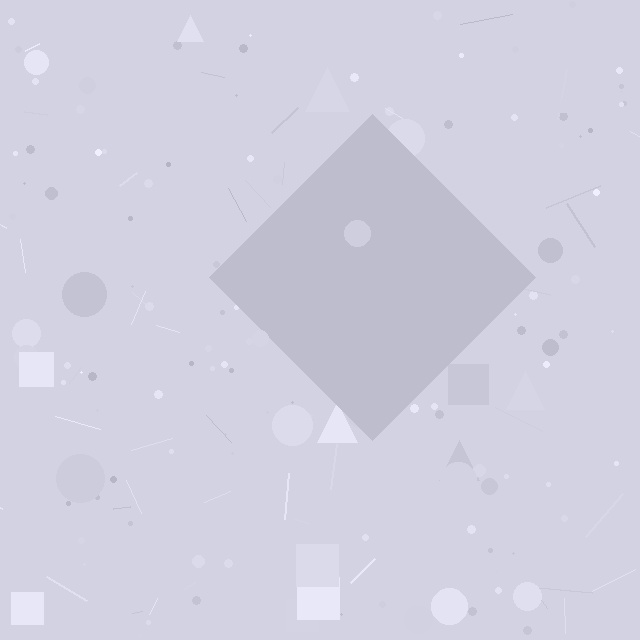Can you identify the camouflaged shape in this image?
The camouflaged shape is a diamond.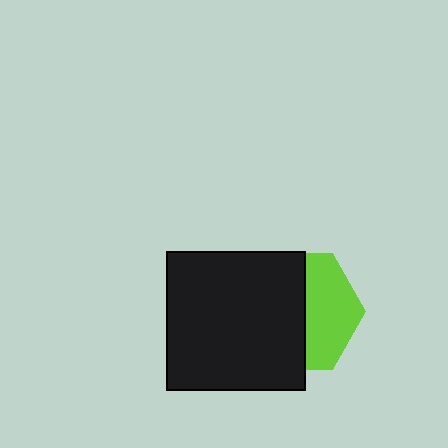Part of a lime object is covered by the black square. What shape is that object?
It is a hexagon.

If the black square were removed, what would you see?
You would see the complete lime hexagon.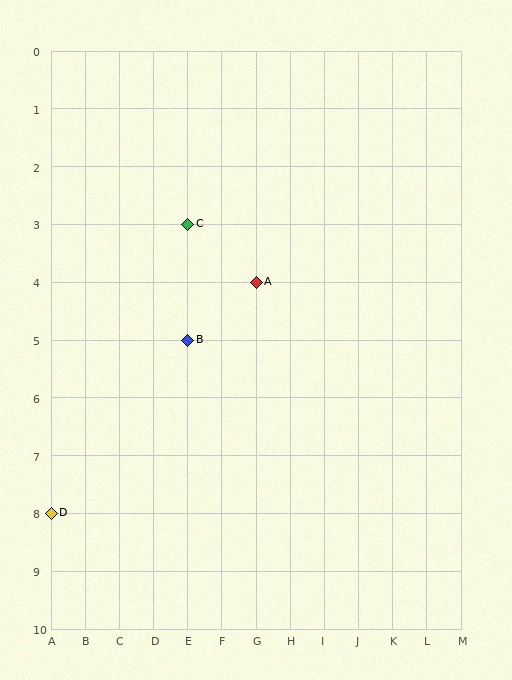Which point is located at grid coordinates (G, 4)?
Point A is at (G, 4).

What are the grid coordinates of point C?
Point C is at grid coordinates (E, 3).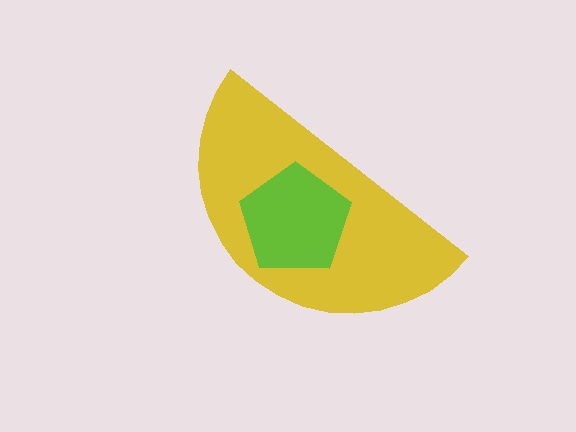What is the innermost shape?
The lime pentagon.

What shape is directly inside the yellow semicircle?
The lime pentagon.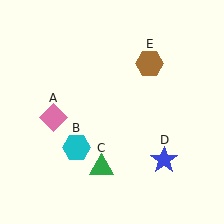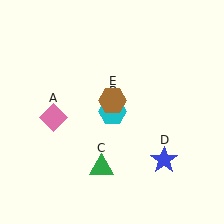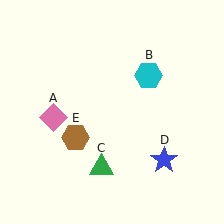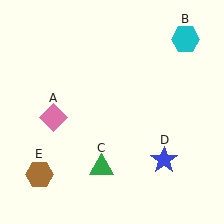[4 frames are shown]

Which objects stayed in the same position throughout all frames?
Pink diamond (object A) and green triangle (object C) and blue star (object D) remained stationary.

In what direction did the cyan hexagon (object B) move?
The cyan hexagon (object B) moved up and to the right.